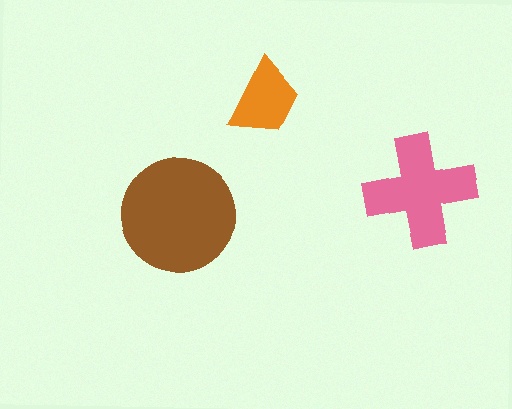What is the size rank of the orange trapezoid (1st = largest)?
3rd.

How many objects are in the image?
There are 3 objects in the image.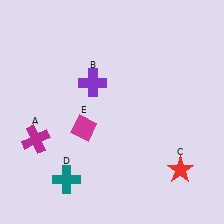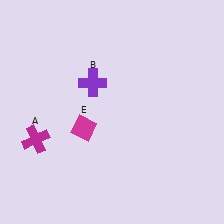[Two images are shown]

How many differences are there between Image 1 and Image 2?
There are 2 differences between the two images.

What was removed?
The teal cross (D), the red star (C) were removed in Image 2.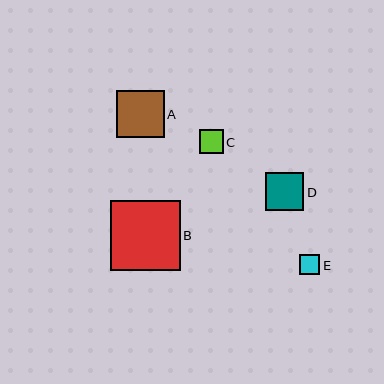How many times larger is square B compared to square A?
Square B is approximately 1.5 times the size of square A.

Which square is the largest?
Square B is the largest with a size of approximately 69 pixels.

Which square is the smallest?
Square E is the smallest with a size of approximately 20 pixels.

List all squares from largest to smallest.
From largest to smallest: B, A, D, C, E.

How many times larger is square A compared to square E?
Square A is approximately 2.3 times the size of square E.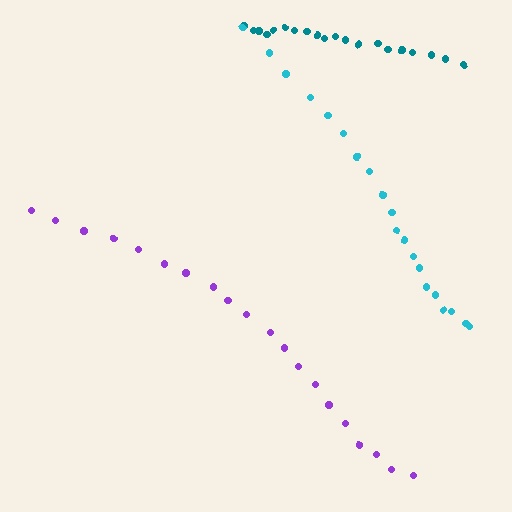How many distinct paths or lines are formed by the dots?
There are 3 distinct paths.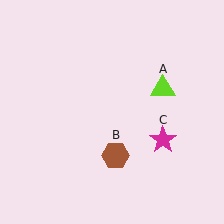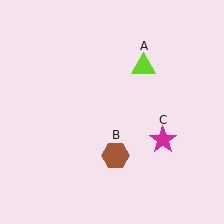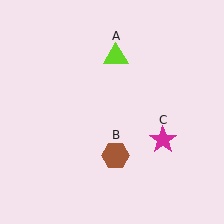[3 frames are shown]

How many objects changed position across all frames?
1 object changed position: lime triangle (object A).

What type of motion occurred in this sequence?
The lime triangle (object A) rotated counterclockwise around the center of the scene.